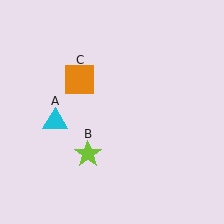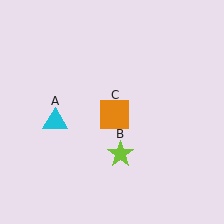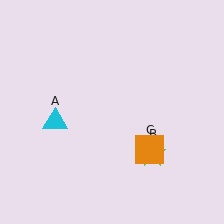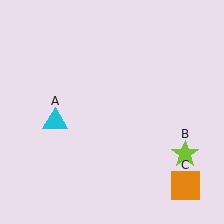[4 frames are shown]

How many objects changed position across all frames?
2 objects changed position: lime star (object B), orange square (object C).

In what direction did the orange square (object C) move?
The orange square (object C) moved down and to the right.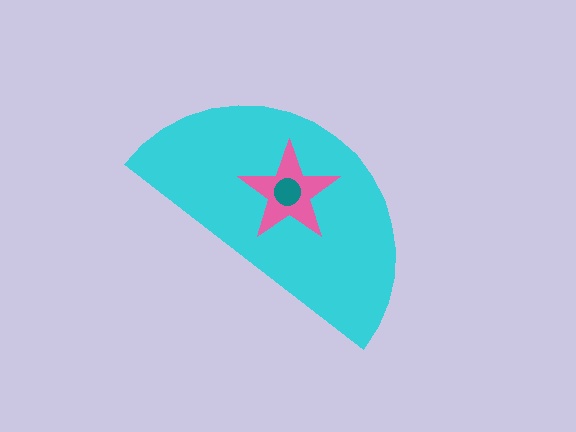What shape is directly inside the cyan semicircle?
The pink star.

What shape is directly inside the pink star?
The teal circle.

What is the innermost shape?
The teal circle.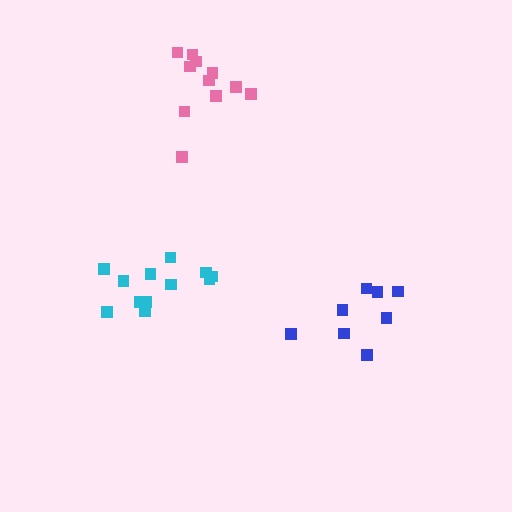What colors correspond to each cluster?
The clusters are colored: cyan, blue, pink.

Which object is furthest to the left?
The cyan cluster is leftmost.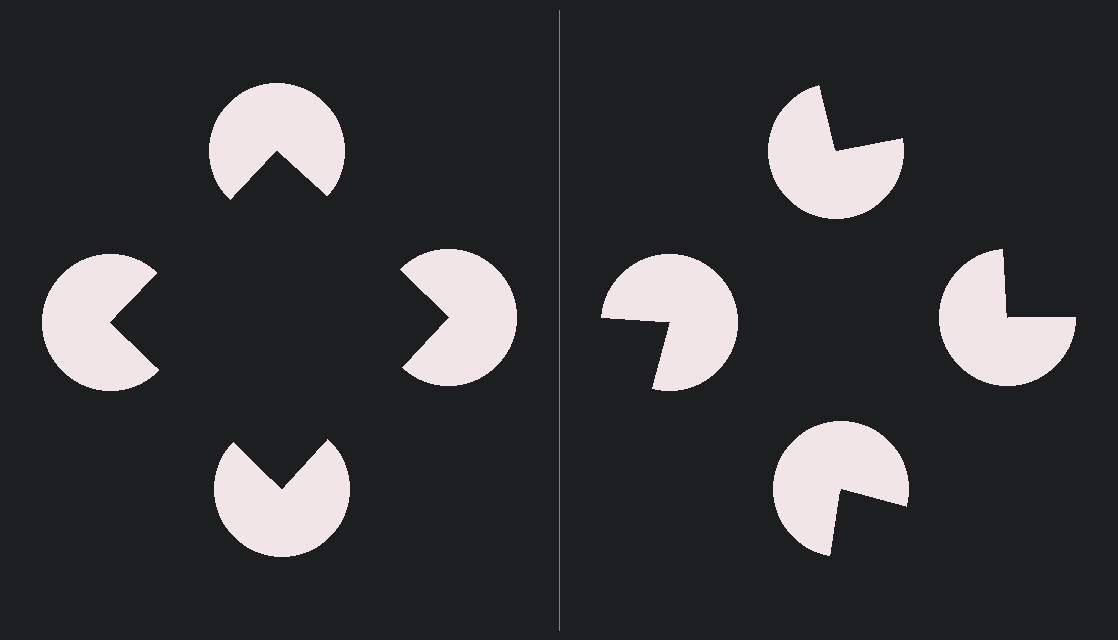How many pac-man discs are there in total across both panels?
8 — 4 on each side.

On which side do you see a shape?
An illusory square appears on the left side. On the right side the wedge cuts are rotated, so no coherent shape forms.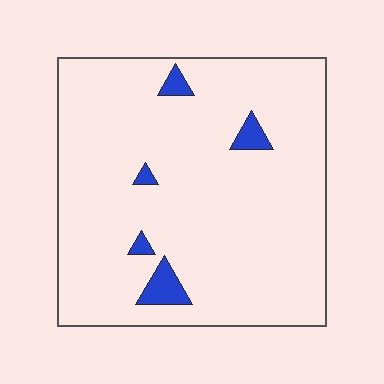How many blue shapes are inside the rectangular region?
5.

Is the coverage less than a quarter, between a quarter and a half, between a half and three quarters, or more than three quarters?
Less than a quarter.